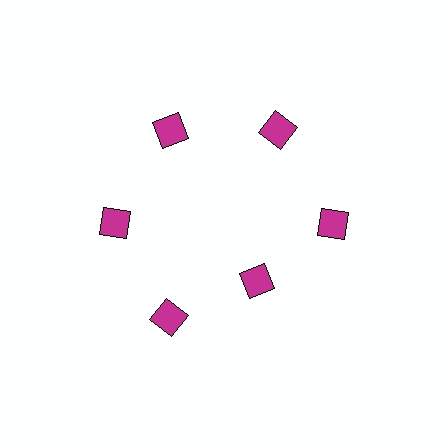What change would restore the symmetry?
The symmetry would be restored by moving it outward, back onto the ring so that all 6 squares sit at equal angles and equal distance from the center.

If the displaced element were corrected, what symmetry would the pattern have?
It would have 6-fold rotational symmetry — the pattern would map onto itself every 60 degrees.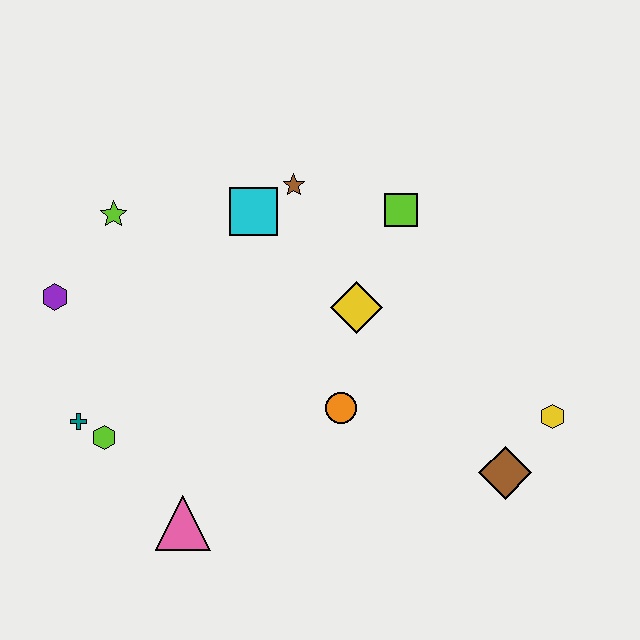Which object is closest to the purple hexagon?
The lime star is closest to the purple hexagon.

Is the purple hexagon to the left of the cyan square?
Yes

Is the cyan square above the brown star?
No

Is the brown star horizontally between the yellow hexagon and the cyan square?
Yes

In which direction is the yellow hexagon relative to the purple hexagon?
The yellow hexagon is to the right of the purple hexagon.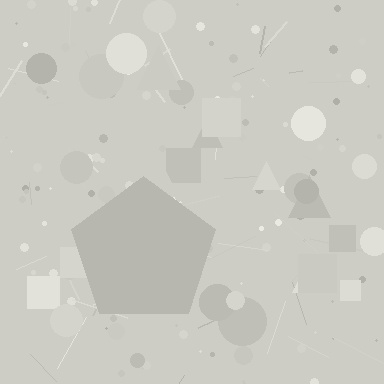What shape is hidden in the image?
A pentagon is hidden in the image.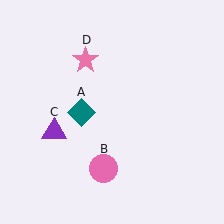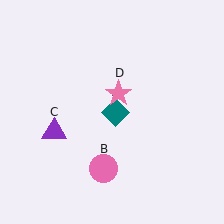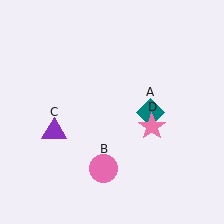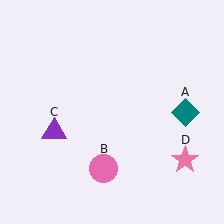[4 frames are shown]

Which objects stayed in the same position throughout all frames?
Pink circle (object B) and purple triangle (object C) remained stationary.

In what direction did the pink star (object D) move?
The pink star (object D) moved down and to the right.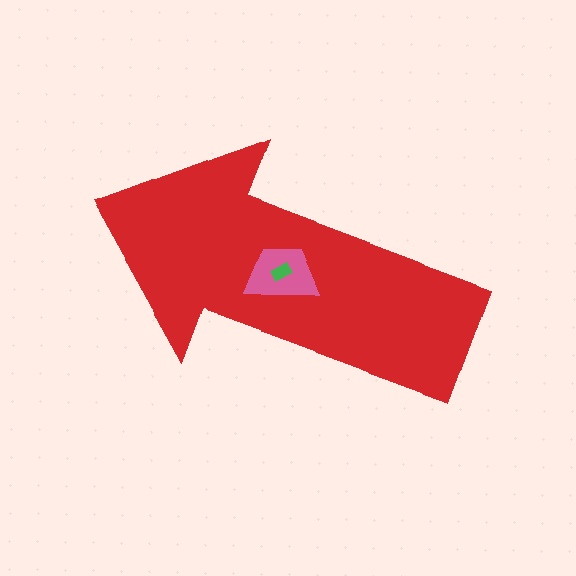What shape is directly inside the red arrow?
The pink trapezoid.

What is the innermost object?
The green rectangle.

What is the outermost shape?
The red arrow.